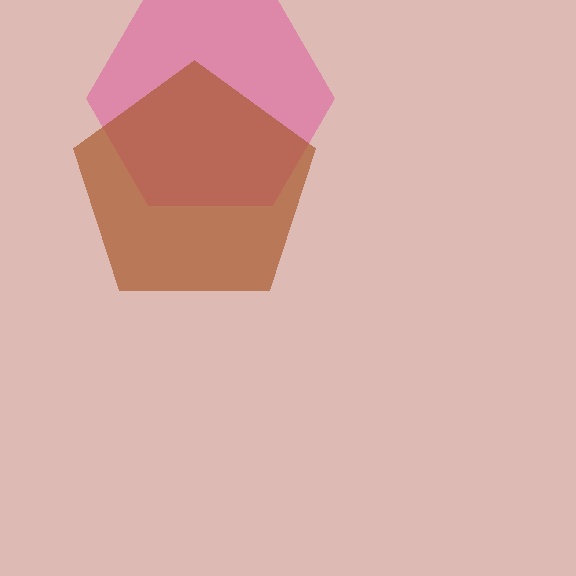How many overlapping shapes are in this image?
There are 2 overlapping shapes in the image.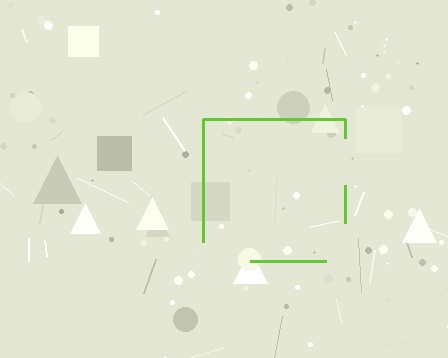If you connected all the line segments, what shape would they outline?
They would outline a square.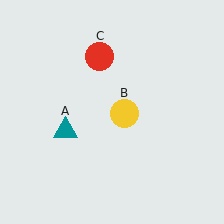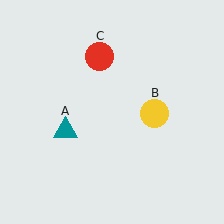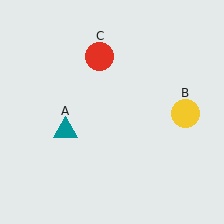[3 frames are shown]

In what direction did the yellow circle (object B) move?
The yellow circle (object B) moved right.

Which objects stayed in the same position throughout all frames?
Teal triangle (object A) and red circle (object C) remained stationary.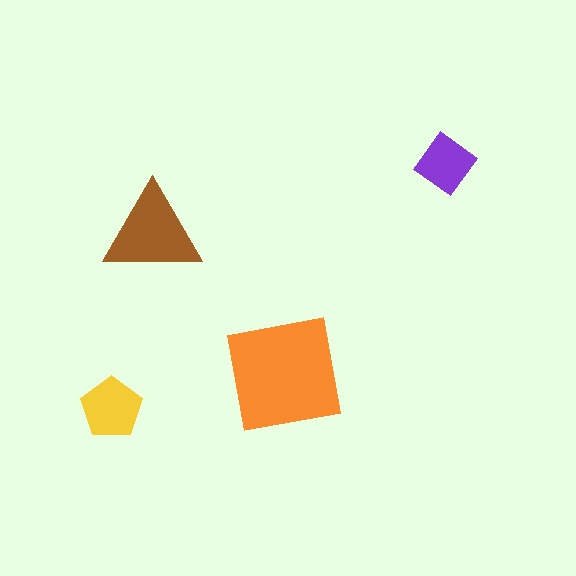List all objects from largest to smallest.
The orange square, the brown triangle, the yellow pentagon, the purple diamond.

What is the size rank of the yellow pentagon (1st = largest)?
3rd.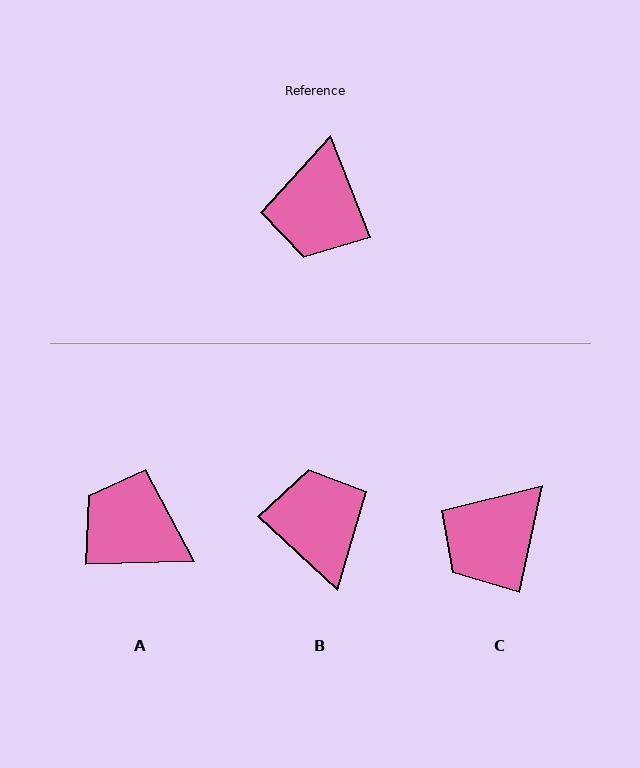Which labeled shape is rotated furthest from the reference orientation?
B, about 154 degrees away.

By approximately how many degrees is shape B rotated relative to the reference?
Approximately 154 degrees clockwise.